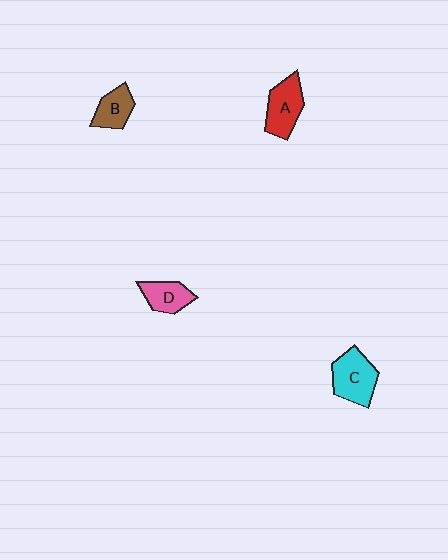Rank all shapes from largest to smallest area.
From largest to smallest: C (cyan), A (red), D (pink), B (brown).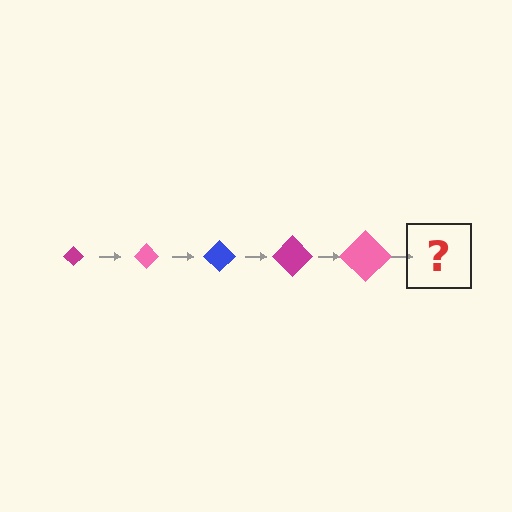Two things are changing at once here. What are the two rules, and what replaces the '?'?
The two rules are that the diamond grows larger each step and the color cycles through magenta, pink, and blue. The '?' should be a blue diamond, larger than the previous one.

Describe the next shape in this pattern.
It should be a blue diamond, larger than the previous one.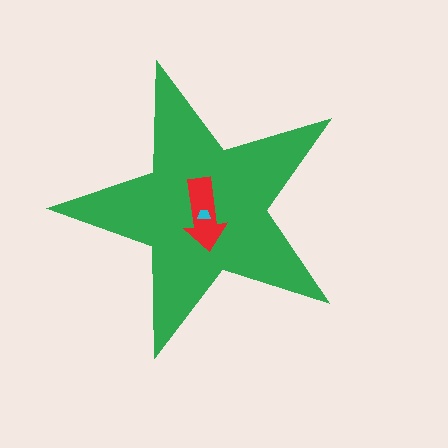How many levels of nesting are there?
3.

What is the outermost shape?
The green star.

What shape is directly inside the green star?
The red arrow.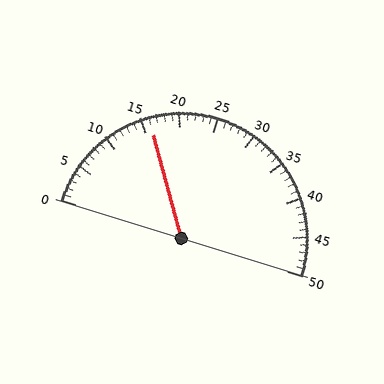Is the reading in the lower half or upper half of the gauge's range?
The reading is in the lower half of the range (0 to 50).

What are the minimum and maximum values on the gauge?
The gauge ranges from 0 to 50.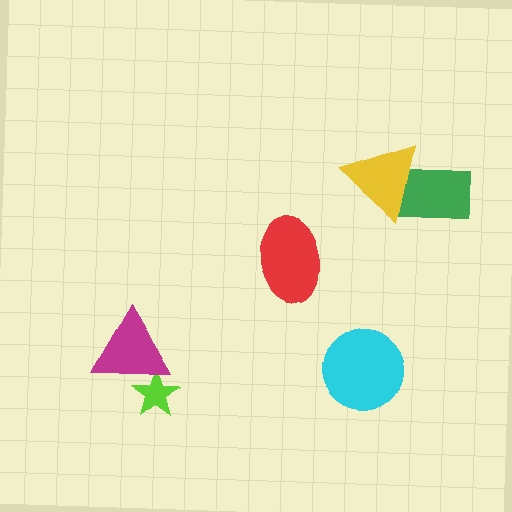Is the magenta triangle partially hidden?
No, no other shape covers it.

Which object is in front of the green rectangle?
The yellow triangle is in front of the green rectangle.